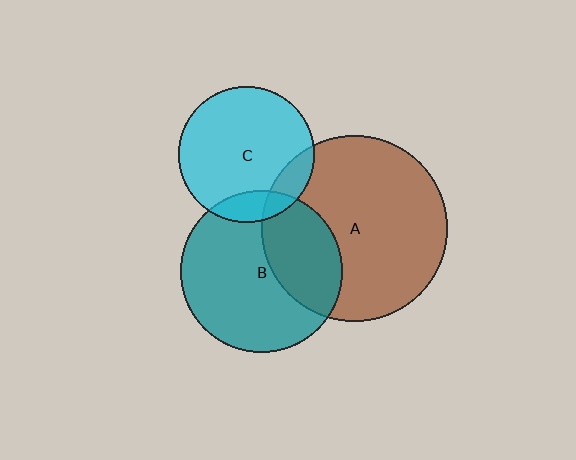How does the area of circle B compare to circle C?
Approximately 1.4 times.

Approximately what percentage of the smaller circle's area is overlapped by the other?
Approximately 35%.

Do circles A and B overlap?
Yes.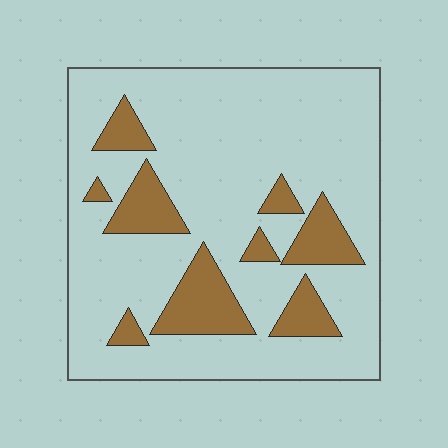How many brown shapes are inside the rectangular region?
9.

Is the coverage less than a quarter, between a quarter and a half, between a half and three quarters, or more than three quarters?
Less than a quarter.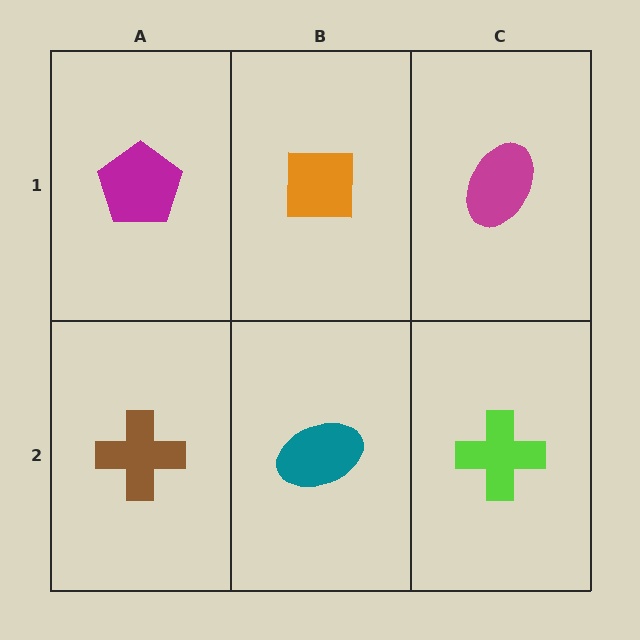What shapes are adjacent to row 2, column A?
A magenta pentagon (row 1, column A), a teal ellipse (row 2, column B).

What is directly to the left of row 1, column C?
An orange square.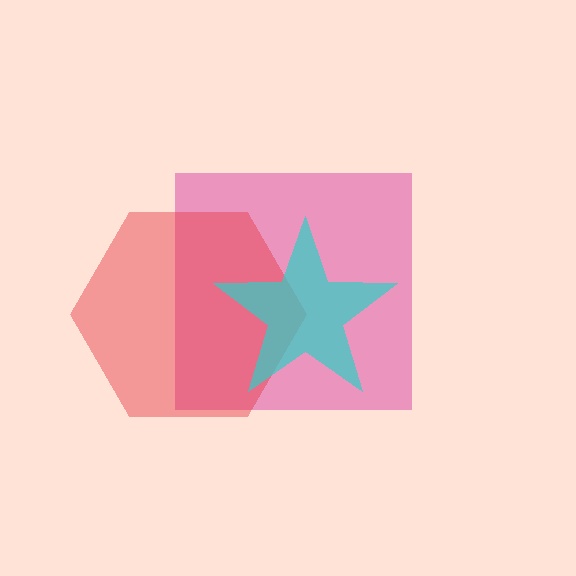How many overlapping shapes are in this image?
There are 3 overlapping shapes in the image.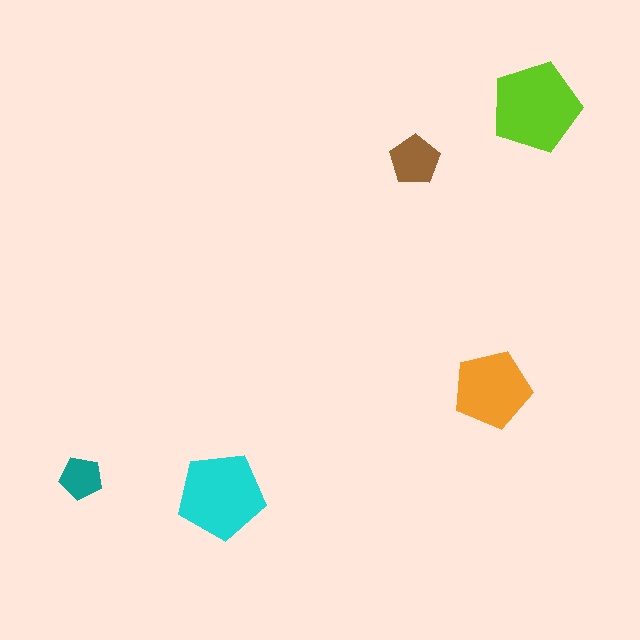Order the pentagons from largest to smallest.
the lime one, the cyan one, the orange one, the brown one, the teal one.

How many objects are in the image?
There are 5 objects in the image.